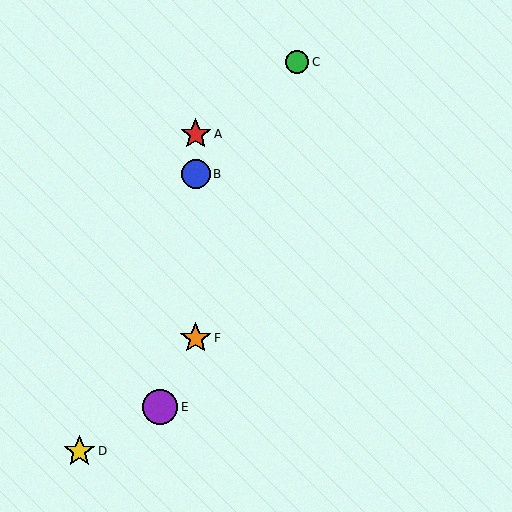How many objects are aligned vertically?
3 objects (A, B, F) are aligned vertically.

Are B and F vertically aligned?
Yes, both are at x≈196.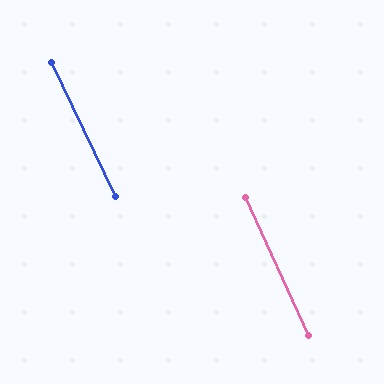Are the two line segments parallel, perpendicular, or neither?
Parallel — their directions differ by only 0.8°.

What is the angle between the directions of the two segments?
Approximately 1 degree.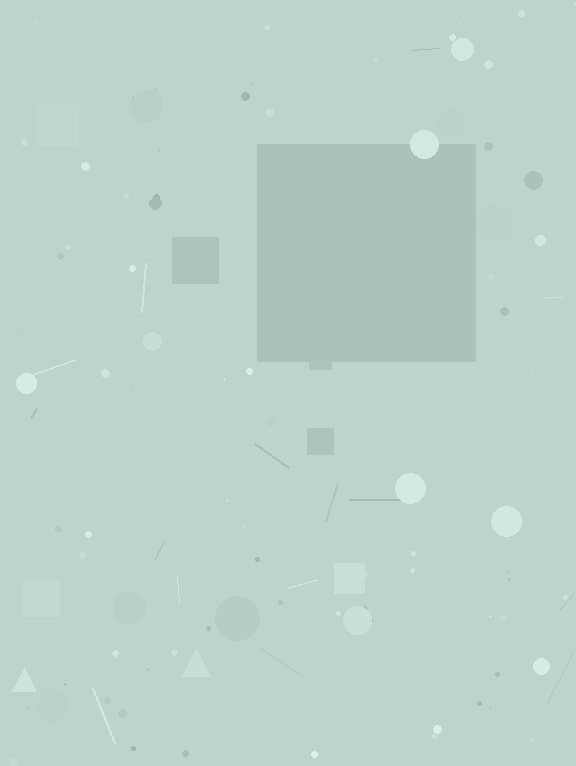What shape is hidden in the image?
A square is hidden in the image.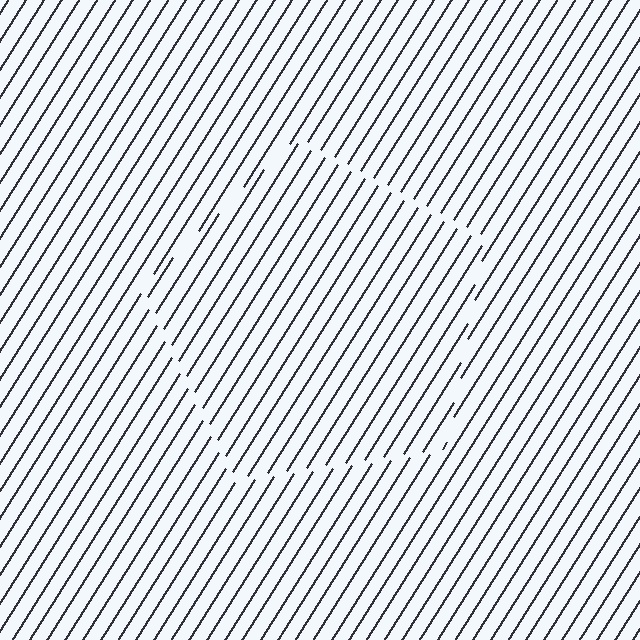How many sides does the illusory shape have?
5 sides — the line-ends trace a pentagon.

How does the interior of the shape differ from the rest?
The interior of the shape contains the same grating, shifted by half a period — the contour is defined by the phase discontinuity where line-ends from the inner and outer gratings abut.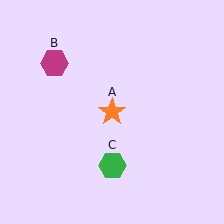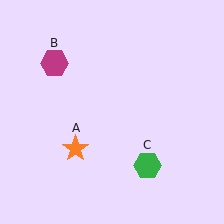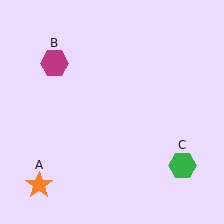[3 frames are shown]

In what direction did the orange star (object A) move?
The orange star (object A) moved down and to the left.